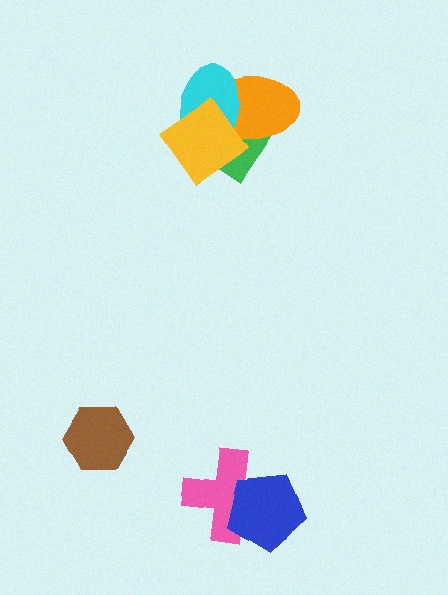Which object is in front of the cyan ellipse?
The yellow diamond is in front of the cyan ellipse.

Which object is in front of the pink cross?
The blue pentagon is in front of the pink cross.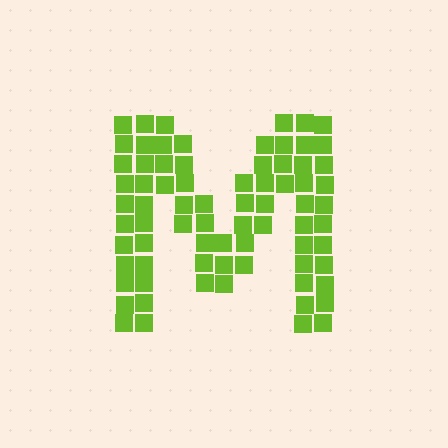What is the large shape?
The large shape is the letter M.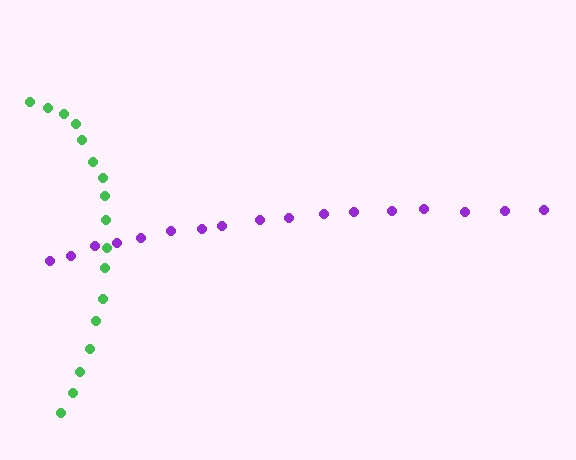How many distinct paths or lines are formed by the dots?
There are 2 distinct paths.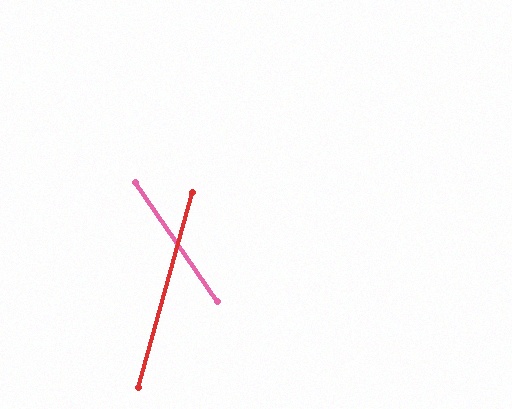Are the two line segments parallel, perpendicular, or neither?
Neither parallel nor perpendicular — they differ by about 50°.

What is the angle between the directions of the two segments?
Approximately 50 degrees.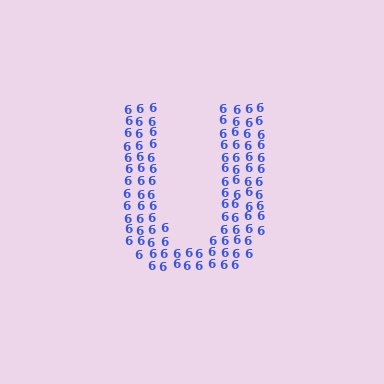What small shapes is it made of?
It is made of small digit 6's.